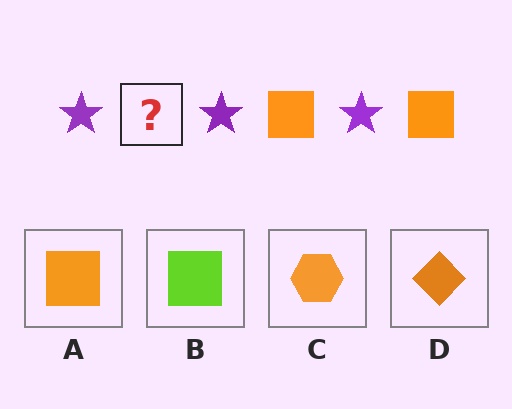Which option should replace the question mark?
Option A.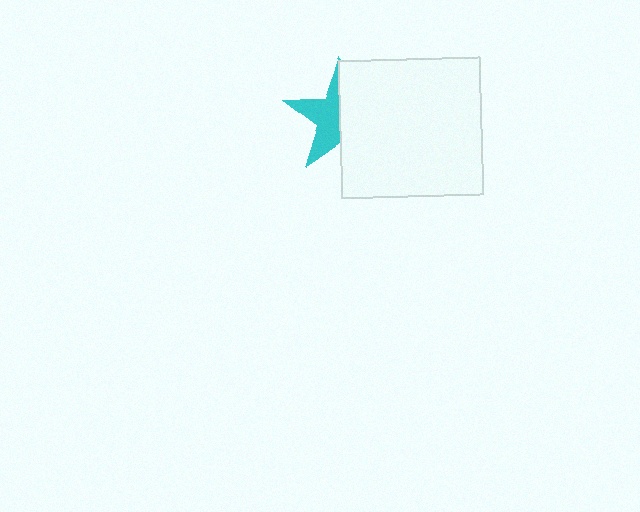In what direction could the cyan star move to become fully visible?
The cyan star could move left. That would shift it out from behind the white rectangle entirely.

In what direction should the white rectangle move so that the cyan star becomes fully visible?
The white rectangle should move right. That is the shortest direction to clear the overlap and leave the cyan star fully visible.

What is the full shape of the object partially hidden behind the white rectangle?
The partially hidden object is a cyan star.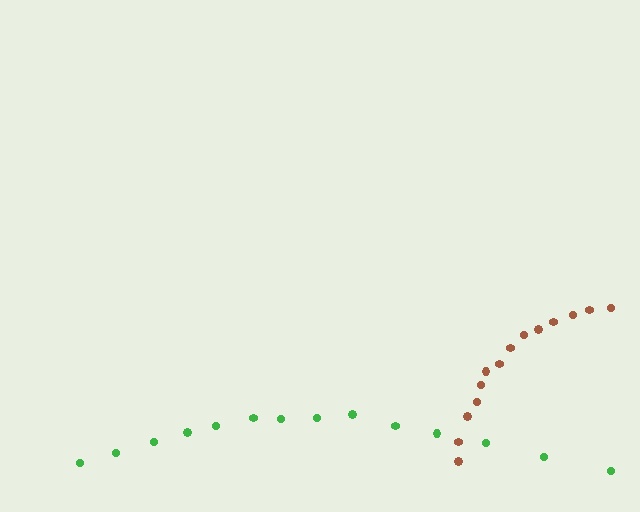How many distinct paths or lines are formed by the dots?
There are 2 distinct paths.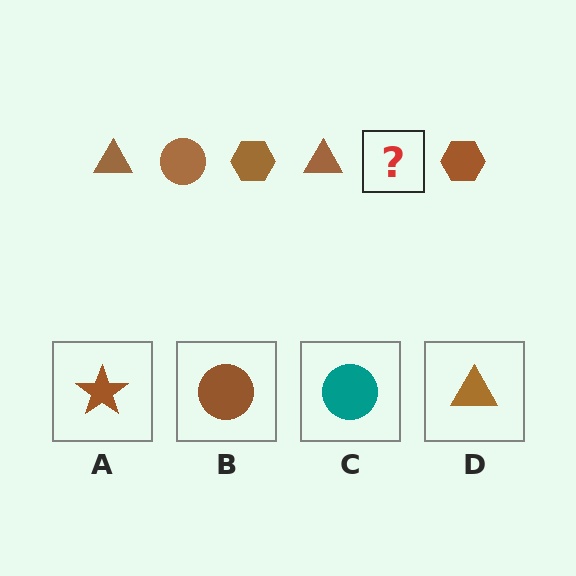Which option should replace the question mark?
Option B.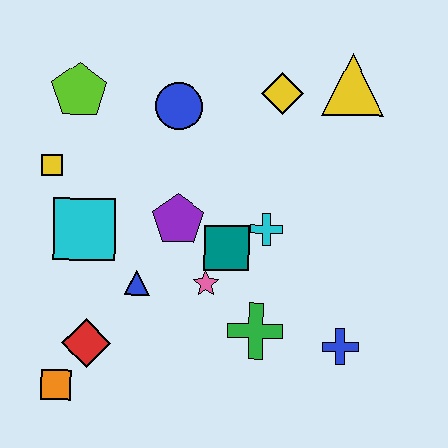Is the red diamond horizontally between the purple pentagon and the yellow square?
Yes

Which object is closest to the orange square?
The red diamond is closest to the orange square.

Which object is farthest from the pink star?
The yellow triangle is farthest from the pink star.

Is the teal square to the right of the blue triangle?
Yes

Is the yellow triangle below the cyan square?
No